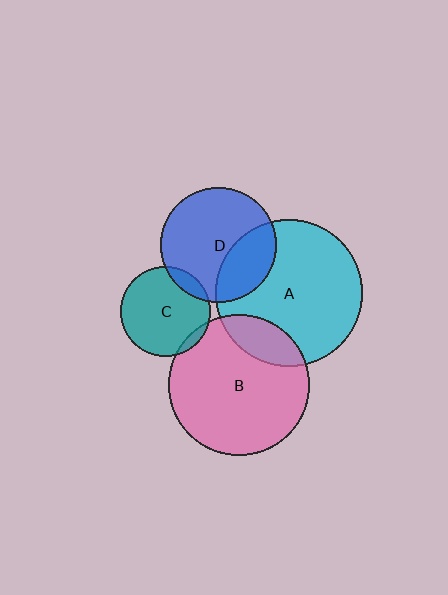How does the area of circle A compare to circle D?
Approximately 1.6 times.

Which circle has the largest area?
Circle A (cyan).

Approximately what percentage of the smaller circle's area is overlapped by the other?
Approximately 15%.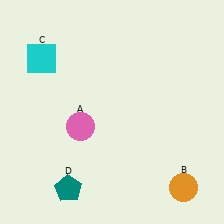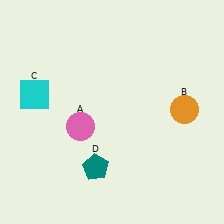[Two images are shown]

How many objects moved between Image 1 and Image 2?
3 objects moved between the two images.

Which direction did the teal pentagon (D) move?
The teal pentagon (D) moved right.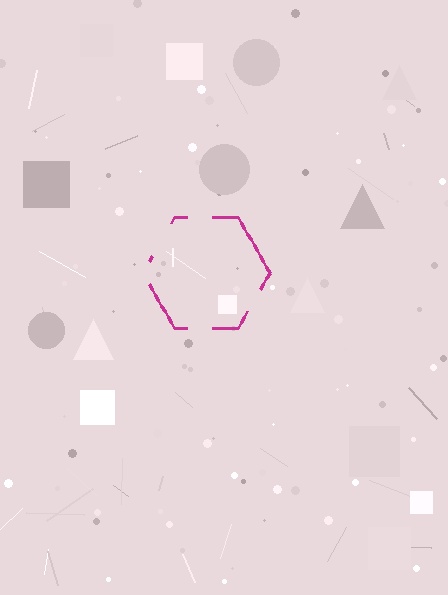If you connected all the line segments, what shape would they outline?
They would outline a hexagon.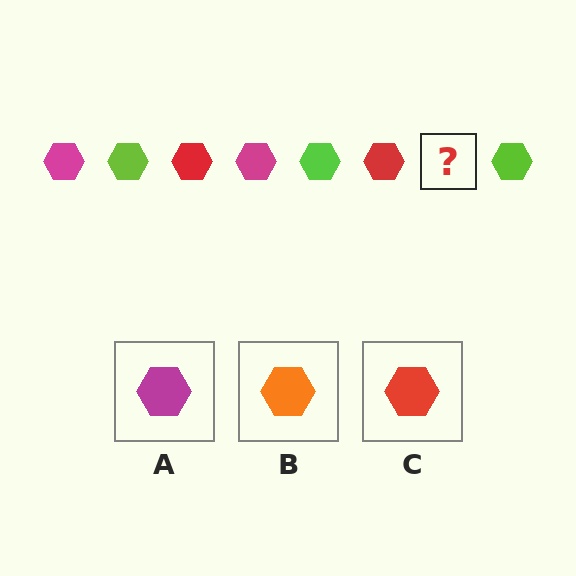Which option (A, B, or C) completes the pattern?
A.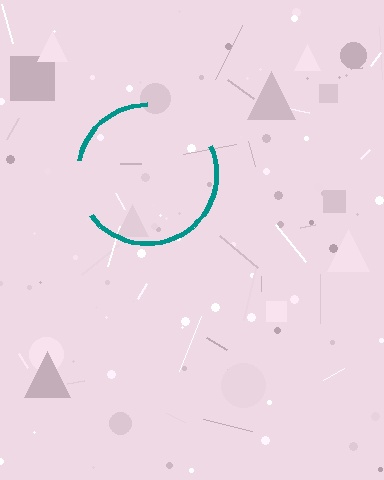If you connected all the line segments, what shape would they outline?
They would outline a circle.